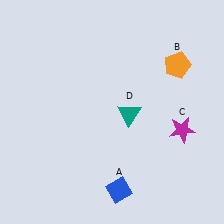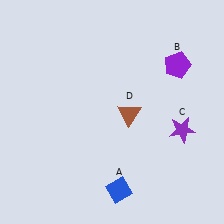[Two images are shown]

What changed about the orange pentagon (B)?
In Image 1, B is orange. In Image 2, it changed to purple.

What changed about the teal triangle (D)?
In Image 1, D is teal. In Image 2, it changed to brown.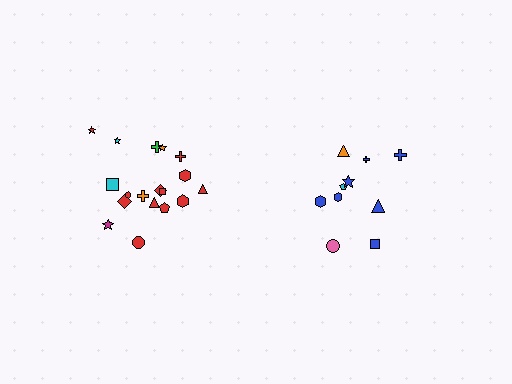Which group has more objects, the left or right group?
The left group.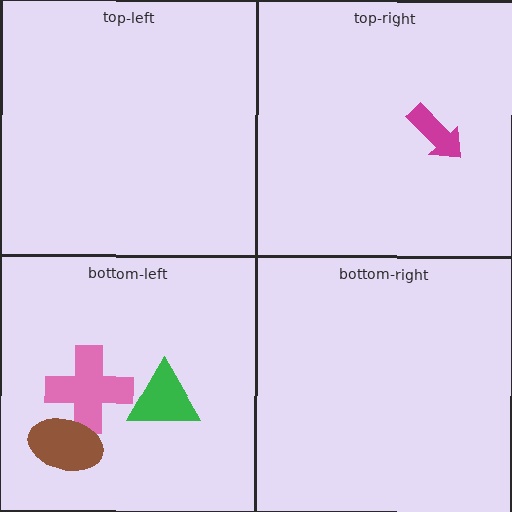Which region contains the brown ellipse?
The bottom-left region.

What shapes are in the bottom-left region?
The green triangle, the pink cross, the brown ellipse.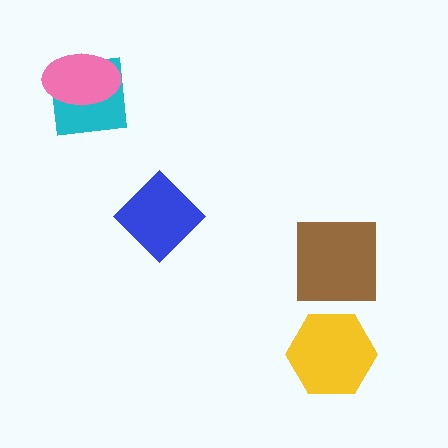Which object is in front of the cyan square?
The pink ellipse is in front of the cyan square.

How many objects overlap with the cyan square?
1 object overlaps with the cyan square.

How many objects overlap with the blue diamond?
0 objects overlap with the blue diamond.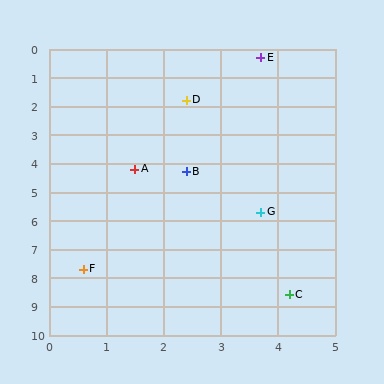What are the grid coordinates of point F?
Point F is at approximately (0.6, 7.7).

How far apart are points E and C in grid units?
Points E and C are about 8.3 grid units apart.